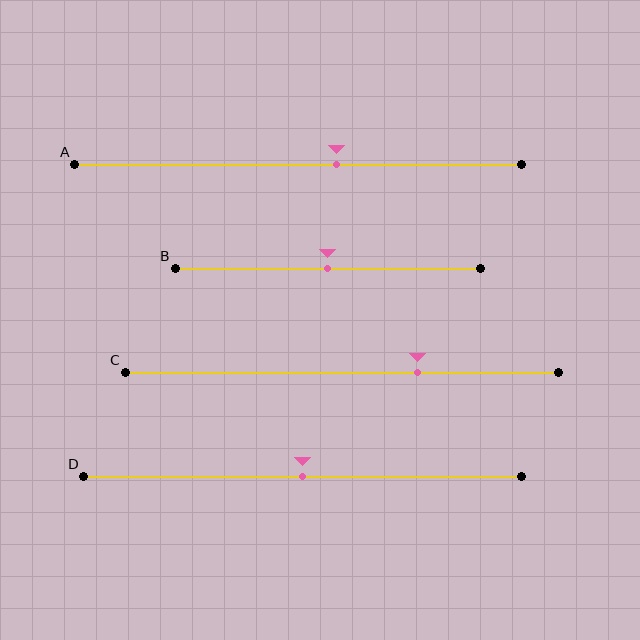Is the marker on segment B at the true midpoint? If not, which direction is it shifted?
Yes, the marker on segment B is at the true midpoint.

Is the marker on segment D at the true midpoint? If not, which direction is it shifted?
Yes, the marker on segment D is at the true midpoint.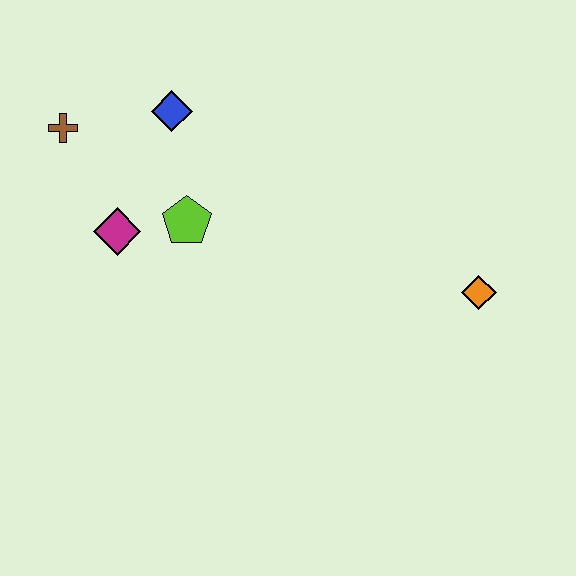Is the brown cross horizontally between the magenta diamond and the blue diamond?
No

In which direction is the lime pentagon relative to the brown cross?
The lime pentagon is to the right of the brown cross.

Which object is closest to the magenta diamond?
The lime pentagon is closest to the magenta diamond.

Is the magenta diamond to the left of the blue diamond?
Yes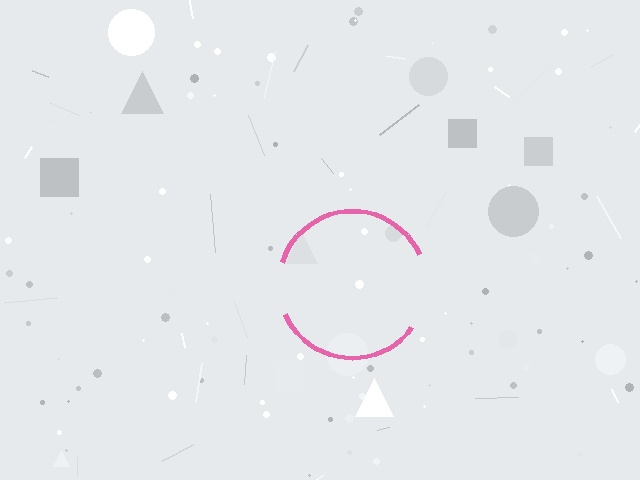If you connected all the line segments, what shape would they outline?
They would outline a circle.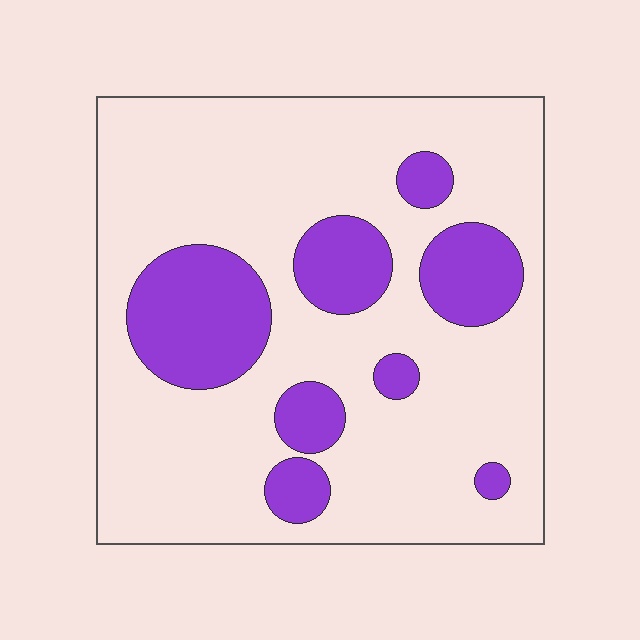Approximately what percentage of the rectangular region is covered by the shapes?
Approximately 25%.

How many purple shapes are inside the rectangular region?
8.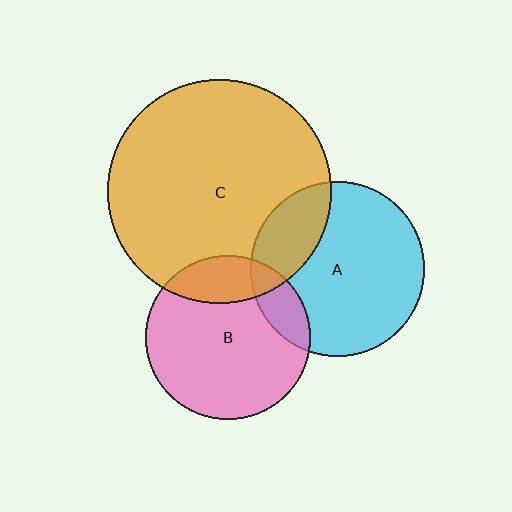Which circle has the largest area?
Circle C (orange).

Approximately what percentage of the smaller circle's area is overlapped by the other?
Approximately 15%.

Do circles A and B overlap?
Yes.